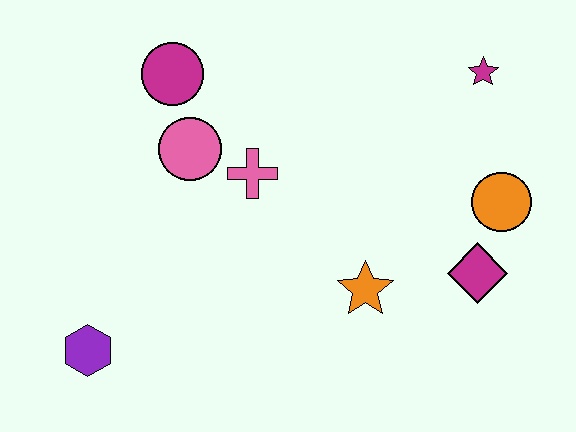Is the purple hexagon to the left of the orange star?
Yes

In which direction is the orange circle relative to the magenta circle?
The orange circle is to the right of the magenta circle.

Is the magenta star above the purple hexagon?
Yes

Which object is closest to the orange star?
The magenta diamond is closest to the orange star.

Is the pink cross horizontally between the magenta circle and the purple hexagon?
No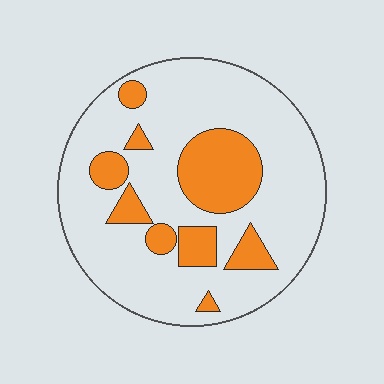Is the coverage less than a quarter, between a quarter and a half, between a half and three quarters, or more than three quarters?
Less than a quarter.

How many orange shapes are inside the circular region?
9.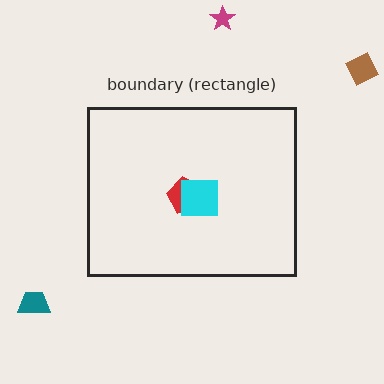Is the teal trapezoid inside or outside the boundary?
Outside.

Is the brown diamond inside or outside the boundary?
Outside.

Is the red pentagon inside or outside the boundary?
Inside.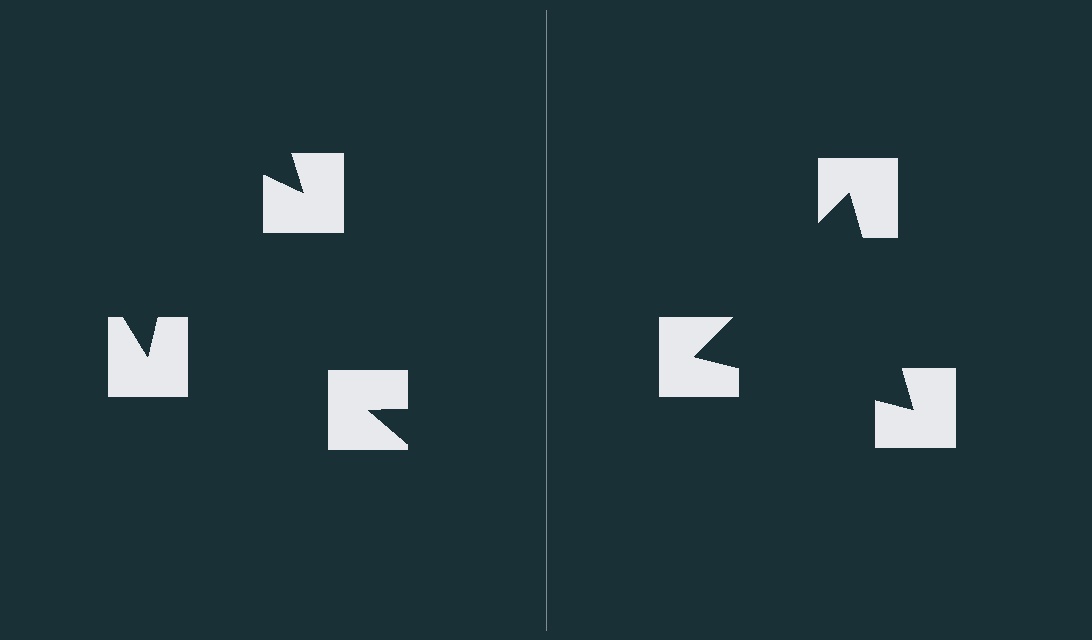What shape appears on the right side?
An illusory triangle.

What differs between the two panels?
The notched squares are positioned identically on both sides; only the wedge orientations differ. On the right they align to a triangle; on the left they are misaligned.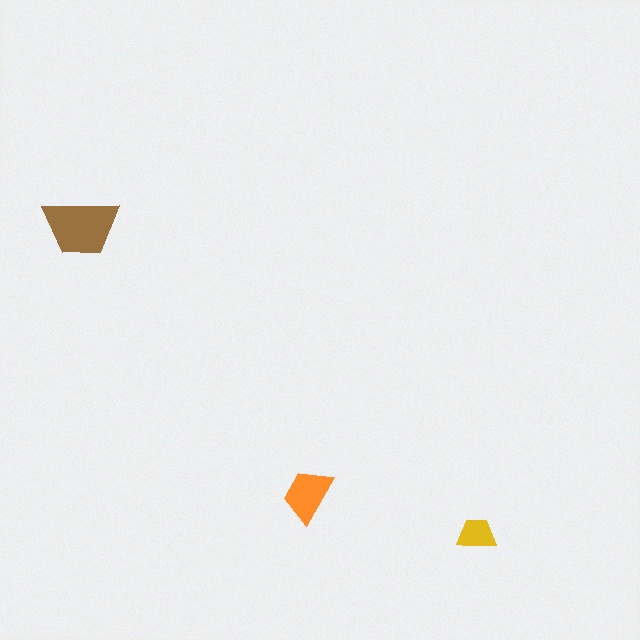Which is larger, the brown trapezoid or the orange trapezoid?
The brown one.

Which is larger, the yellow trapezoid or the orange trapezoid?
The orange one.